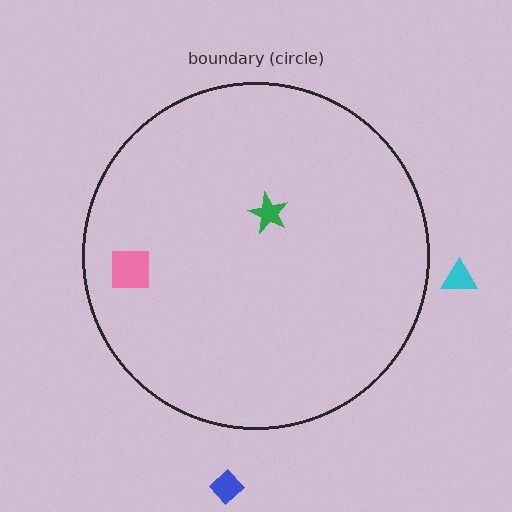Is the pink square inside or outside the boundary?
Inside.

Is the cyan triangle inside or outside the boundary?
Outside.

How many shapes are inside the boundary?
2 inside, 2 outside.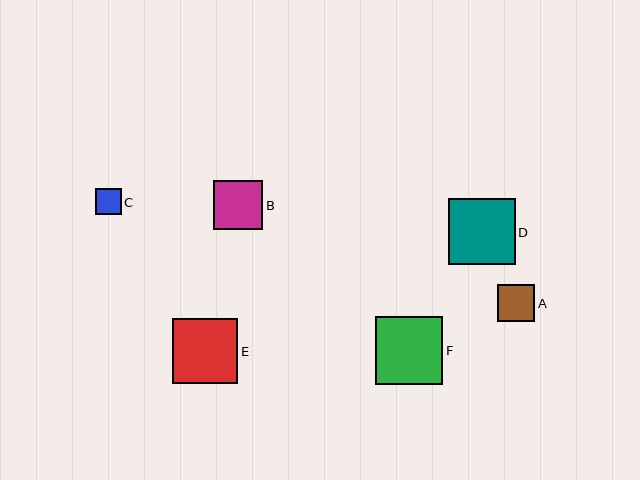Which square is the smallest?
Square C is the smallest with a size of approximately 26 pixels.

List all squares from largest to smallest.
From largest to smallest: F, D, E, B, A, C.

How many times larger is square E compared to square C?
Square E is approximately 2.5 times the size of square C.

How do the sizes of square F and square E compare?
Square F and square E are approximately the same size.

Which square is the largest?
Square F is the largest with a size of approximately 68 pixels.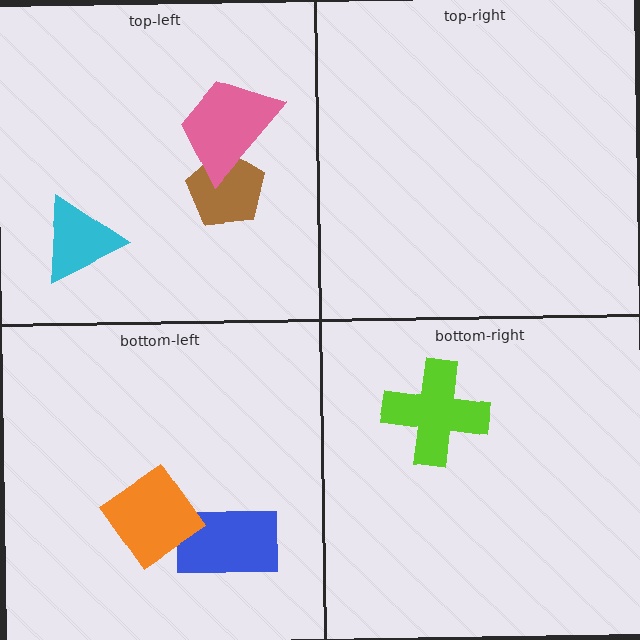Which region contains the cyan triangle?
The top-left region.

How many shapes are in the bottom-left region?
2.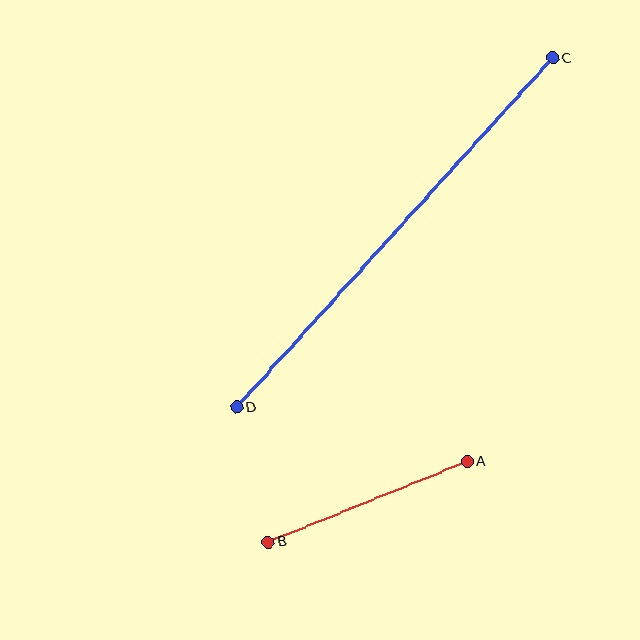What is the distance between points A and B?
The distance is approximately 215 pixels.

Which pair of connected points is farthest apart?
Points C and D are farthest apart.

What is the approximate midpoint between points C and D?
The midpoint is at approximately (395, 233) pixels.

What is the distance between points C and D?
The distance is approximately 471 pixels.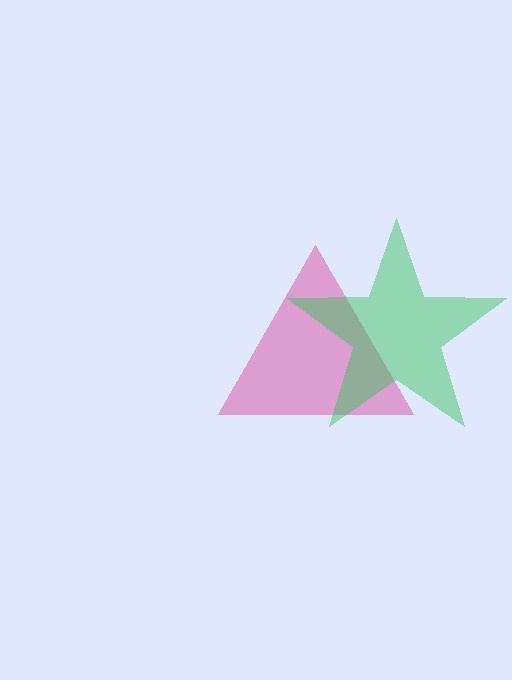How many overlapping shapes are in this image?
There are 2 overlapping shapes in the image.